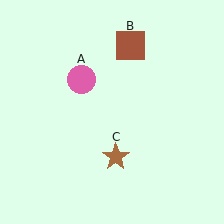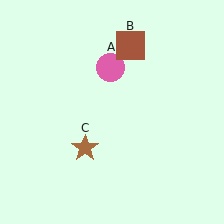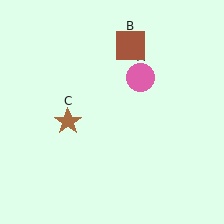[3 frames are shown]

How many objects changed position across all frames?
2 objects changed position: pink circle (object A), brown star (object C).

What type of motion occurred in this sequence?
The pink circle (object A), brown star (object C) rotated clockwise around the center of the scene.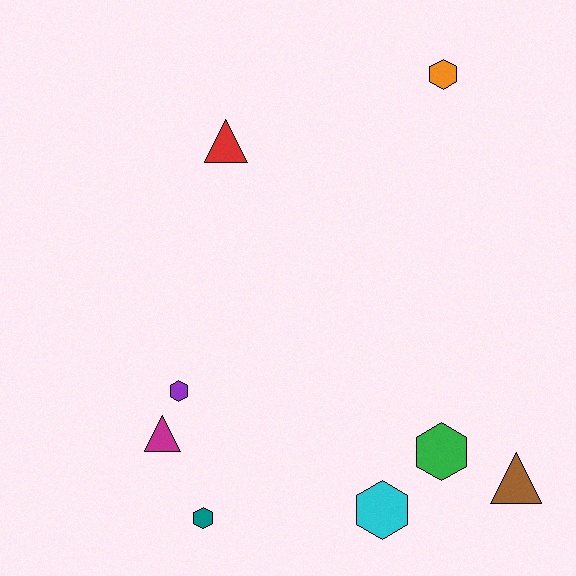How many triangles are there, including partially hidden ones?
There are 3 triangles.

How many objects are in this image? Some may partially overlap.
There are 8 objects.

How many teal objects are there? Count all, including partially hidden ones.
There is 1 teal object.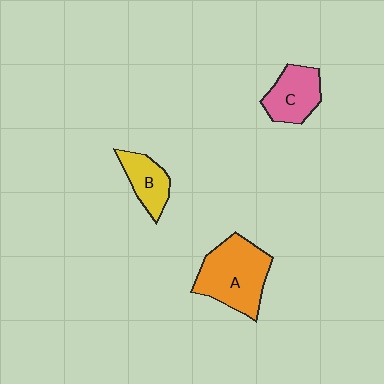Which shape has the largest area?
Shape A (orange).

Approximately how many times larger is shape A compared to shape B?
Approximately 2.0 times.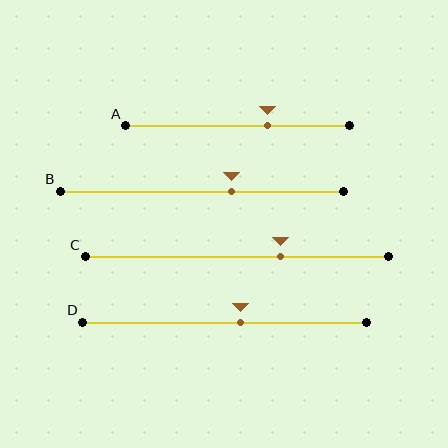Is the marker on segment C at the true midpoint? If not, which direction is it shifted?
No, the marker on segment C is shifted to the right by about 14% of the segment length.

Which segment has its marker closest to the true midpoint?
Segment D has its marker closest to the true midpoint.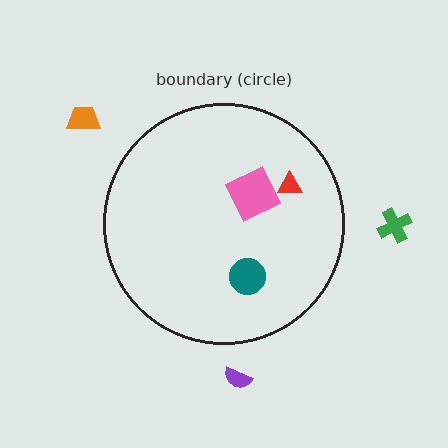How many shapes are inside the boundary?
3 inside, 3 outside.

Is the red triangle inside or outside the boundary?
Inside.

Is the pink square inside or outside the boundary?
Inside.